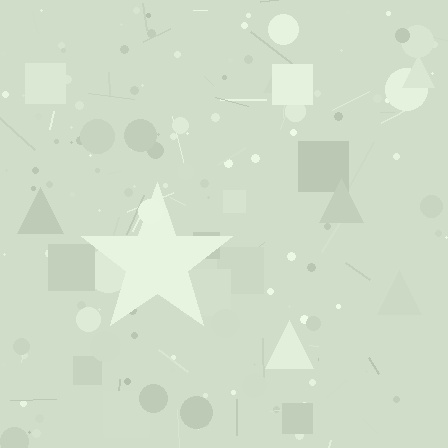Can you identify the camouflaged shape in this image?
The camouflaged shape is a star.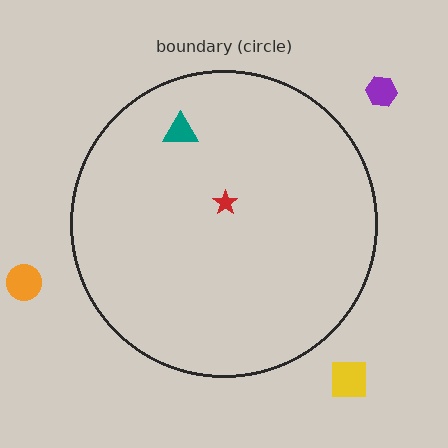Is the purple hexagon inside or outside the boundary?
Outside.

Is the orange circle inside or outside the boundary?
Outside.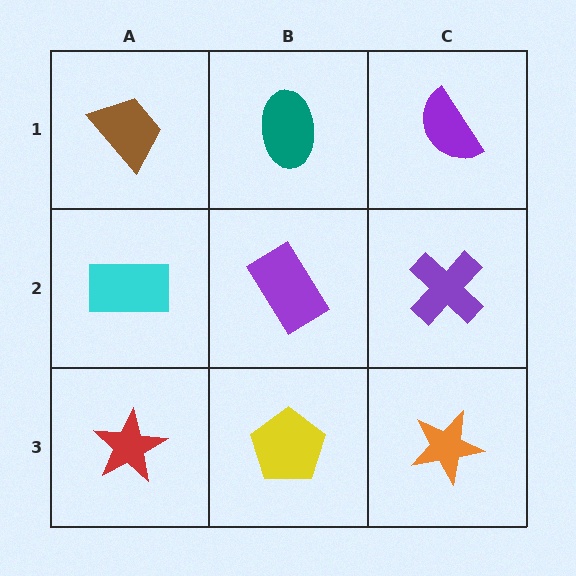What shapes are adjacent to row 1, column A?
A cyan rectangle (row 2, column A), a teal ellipse (row 1, column B).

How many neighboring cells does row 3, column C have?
2.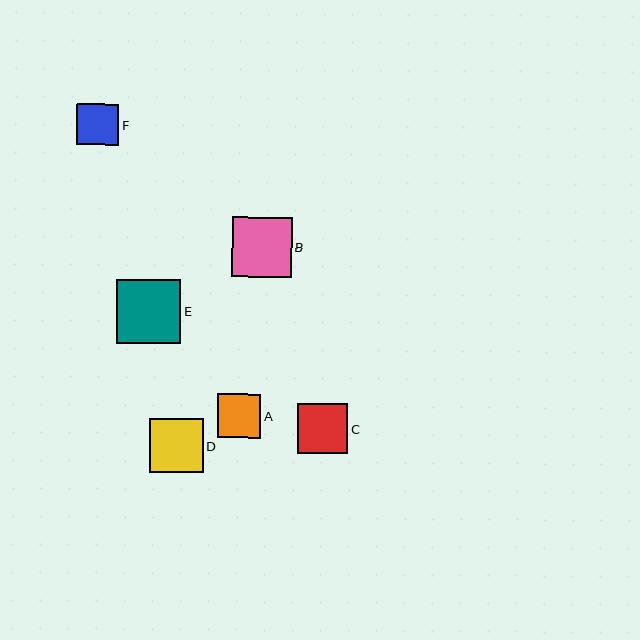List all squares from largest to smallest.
From largest to smallest: E, B, D, C, A, F.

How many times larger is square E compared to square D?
Square E is approximately 1.2 times the size of square D.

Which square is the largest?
Square E is the largest with a size of approximately 64 pixels.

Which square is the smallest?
Square F is the smallest with a size of approximately 42 pixels.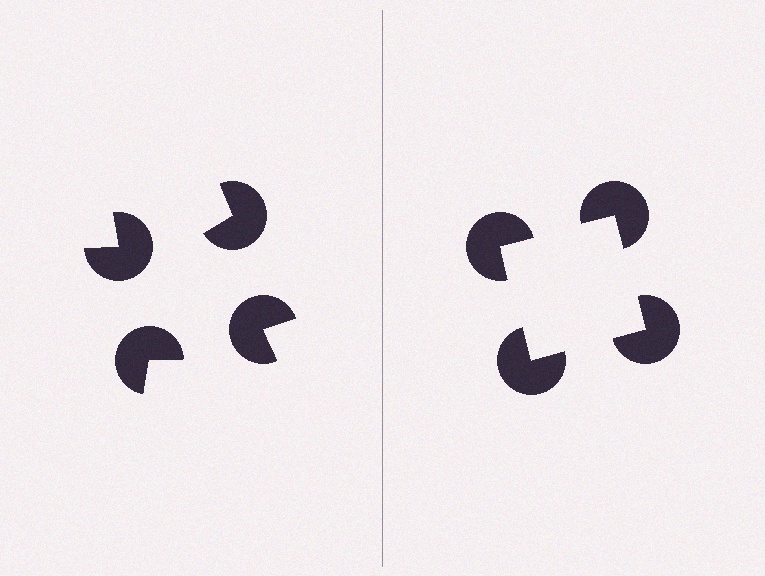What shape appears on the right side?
An illusory square.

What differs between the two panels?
The pac-man discs are positioned identically on both sides; only the wedge orientations differ. On the right they align to a square; on the left they are misaligned.